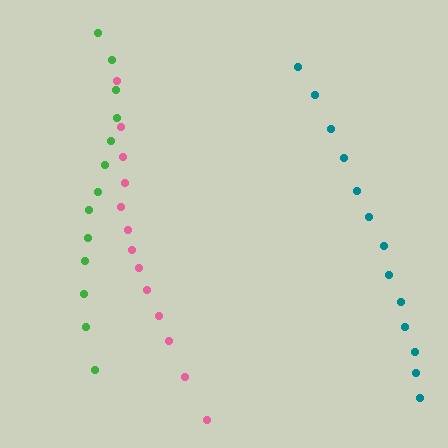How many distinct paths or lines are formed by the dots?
There are 3 distinct paths.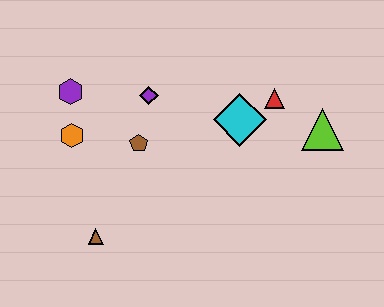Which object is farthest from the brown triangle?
The lime triangle is farthest from the brown triangle.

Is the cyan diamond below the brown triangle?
No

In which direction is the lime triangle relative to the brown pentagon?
The lime triangle is to the right of the brown pentagon.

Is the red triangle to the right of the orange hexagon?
Yes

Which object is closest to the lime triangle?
The red triangle is closest to the lime triangle.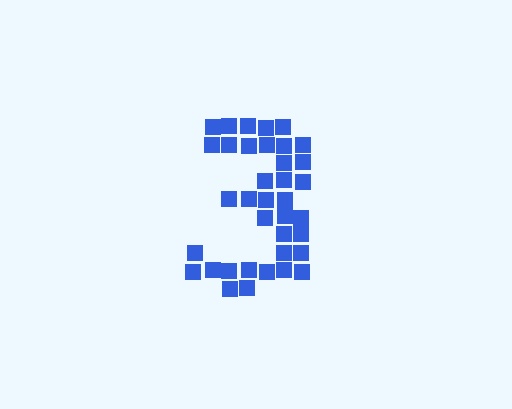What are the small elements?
The small elements are squares.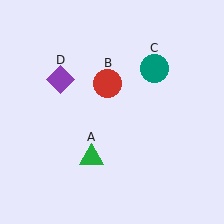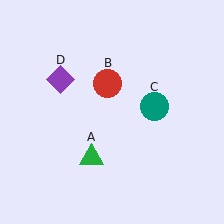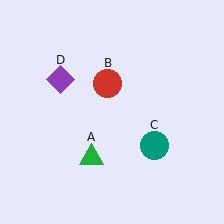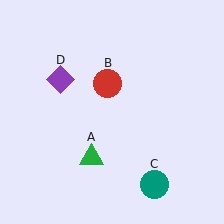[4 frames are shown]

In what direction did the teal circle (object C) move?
The teal circle (object C) moved down.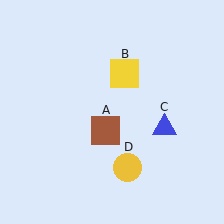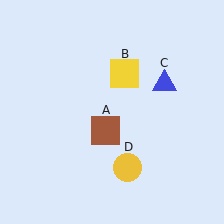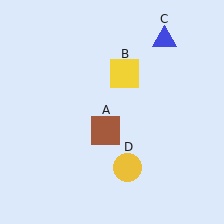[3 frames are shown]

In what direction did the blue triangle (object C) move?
The blue triangle (object C) moved up.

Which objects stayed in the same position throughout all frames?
Brown square (object A) and yellow square (object B) and yellow circle (object D) remained stationary.